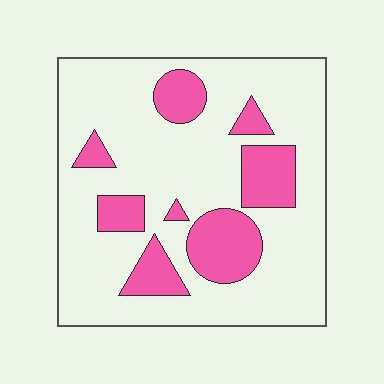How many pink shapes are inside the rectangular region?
8.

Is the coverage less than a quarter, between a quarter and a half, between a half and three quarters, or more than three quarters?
Less than a quarter.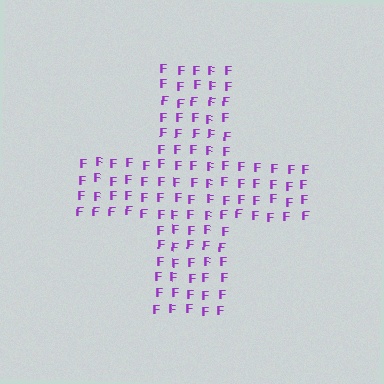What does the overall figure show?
The overall figure shows a cross.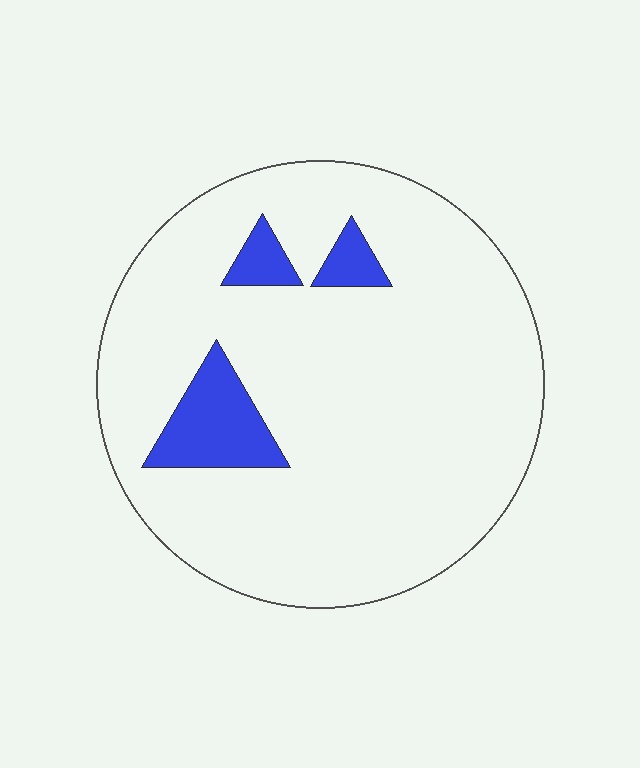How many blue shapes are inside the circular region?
3.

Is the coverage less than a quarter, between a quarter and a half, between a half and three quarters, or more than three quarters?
Less than a quarter.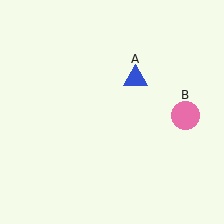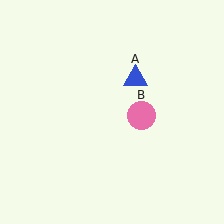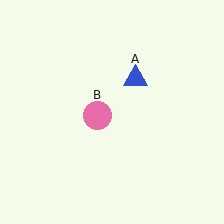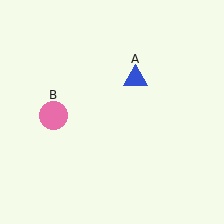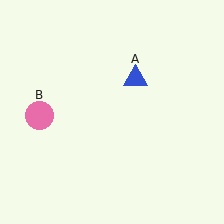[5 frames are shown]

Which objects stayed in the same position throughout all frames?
Blue triangle (object A) remained stationary.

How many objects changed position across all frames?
1 object changed position: pink circle (object B).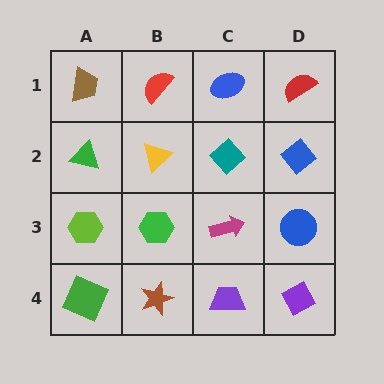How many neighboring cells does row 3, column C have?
4.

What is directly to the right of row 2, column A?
A yellow triangle.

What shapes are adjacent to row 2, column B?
A red semicircle (row 1, column B), a green hexagon (row 3, column B), a green triangle (row 2, column A), a teal diamond (row 2, column C).